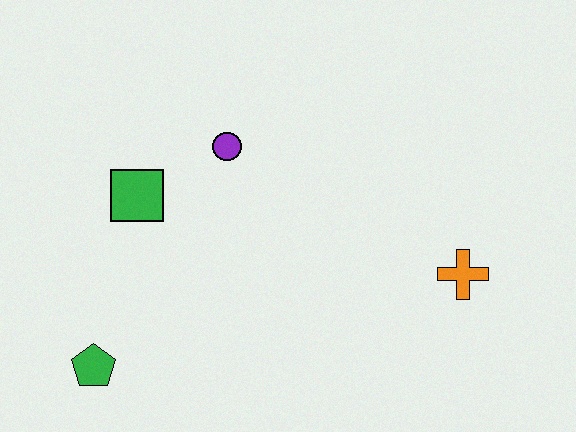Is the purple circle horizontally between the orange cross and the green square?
Yes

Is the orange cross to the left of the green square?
No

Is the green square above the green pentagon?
Yes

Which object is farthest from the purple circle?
The orange cross is farthest from the purple circle.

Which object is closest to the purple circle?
The green square is closest to the purple circle.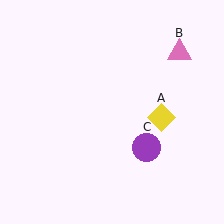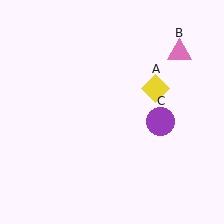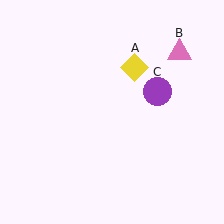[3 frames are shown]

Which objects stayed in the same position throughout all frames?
Pink triangle (object B) remained stationary.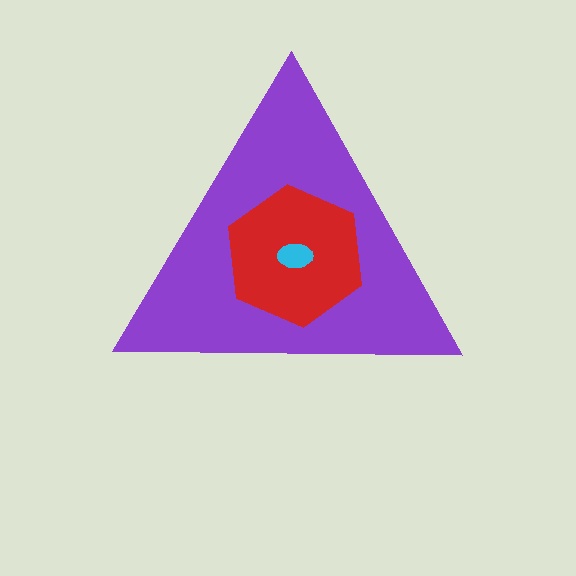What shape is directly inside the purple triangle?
The red hexagon.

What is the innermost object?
The cyan ellipse.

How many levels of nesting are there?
3.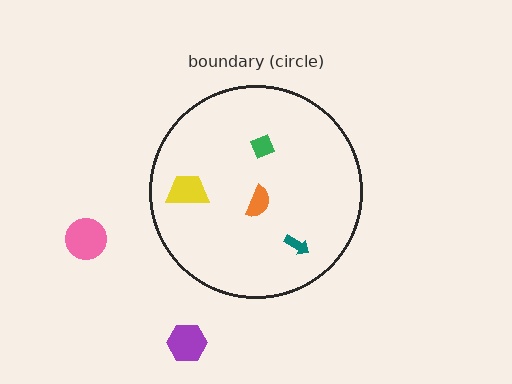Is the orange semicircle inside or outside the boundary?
Inside.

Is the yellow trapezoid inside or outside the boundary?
Inside.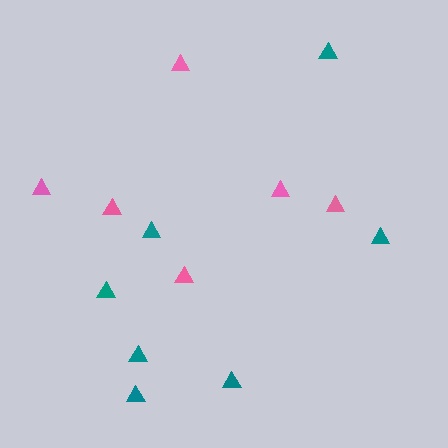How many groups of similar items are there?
There are 2 groups: one group of pink triangles (6) and one group of teal triangles (7).